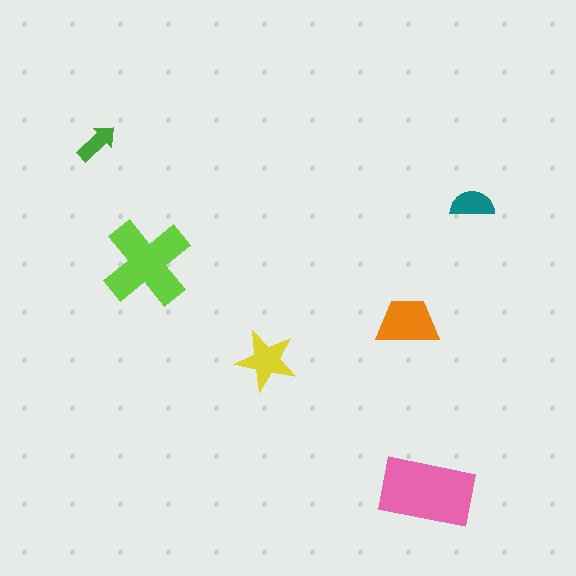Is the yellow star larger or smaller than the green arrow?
Larger.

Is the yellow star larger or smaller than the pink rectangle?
Smaller.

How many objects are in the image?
There are 6 objects in the image.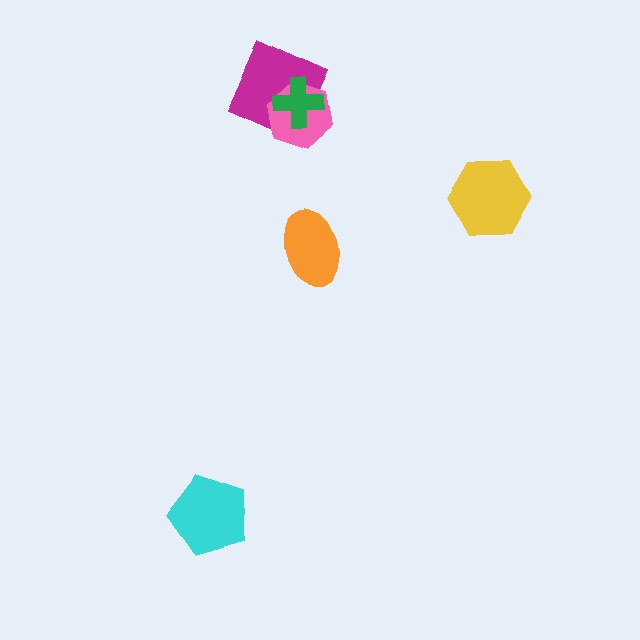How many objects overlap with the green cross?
2 objects overlap with the green cross.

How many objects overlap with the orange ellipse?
0 objects overlap with the orange ellipse.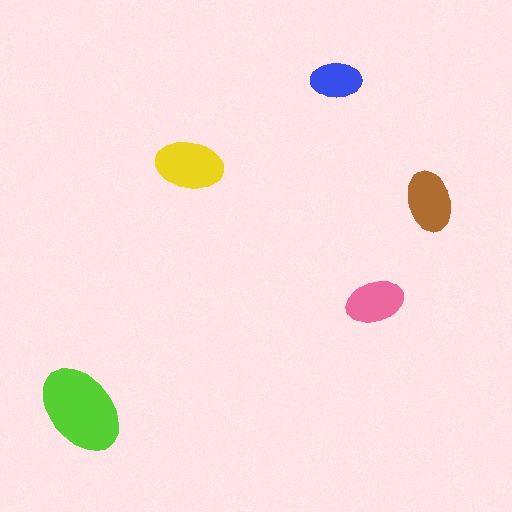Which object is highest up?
The blue ellipse is topmost.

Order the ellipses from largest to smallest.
the lime one, the yellow one, the brown one, the pink one, the blue one.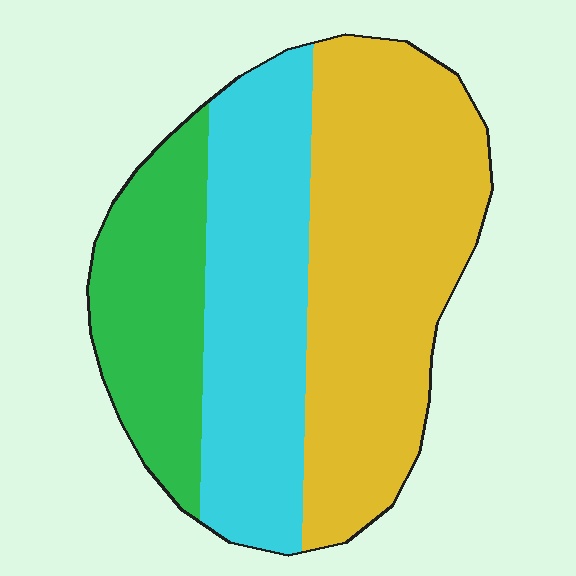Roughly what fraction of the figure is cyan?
Cyan takes up between a quarter and a half of the figure.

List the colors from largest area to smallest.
From largest to smallest: yellow, cyan, green.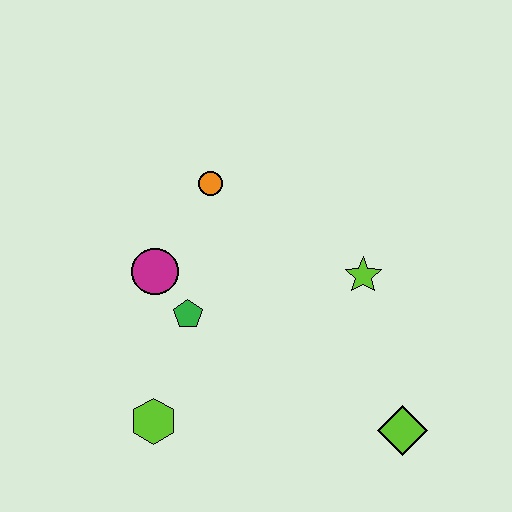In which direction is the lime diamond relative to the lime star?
The lime diamond is below the lime star.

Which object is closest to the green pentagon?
The magenta circle is closest to the green pentagon.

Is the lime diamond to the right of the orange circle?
Yes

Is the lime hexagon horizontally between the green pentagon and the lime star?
No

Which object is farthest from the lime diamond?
The orange circle is farthest from the lime diamond.